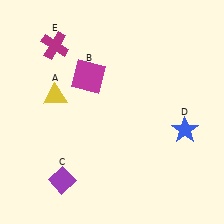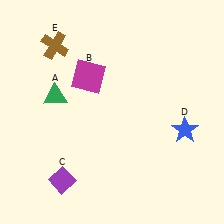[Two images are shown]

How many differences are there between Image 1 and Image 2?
There are 2 differences between the two images.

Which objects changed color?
A changed from yellow to green. E changed from magenta to brown.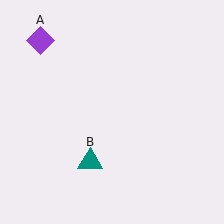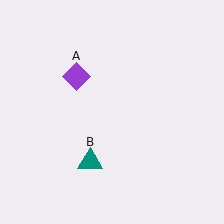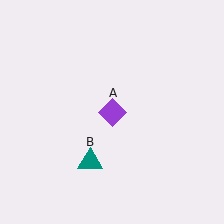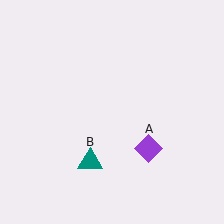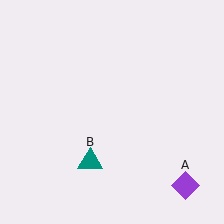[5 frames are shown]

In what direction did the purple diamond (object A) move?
The purple diamond (object A) moved down and to the right.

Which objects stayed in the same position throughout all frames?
Teal triangle (object B) remained stationary.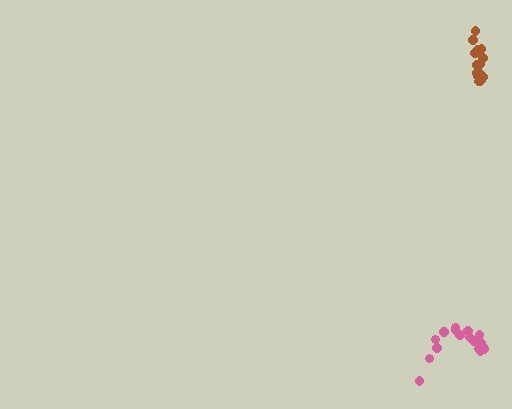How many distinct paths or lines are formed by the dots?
There are 2 distinct paths.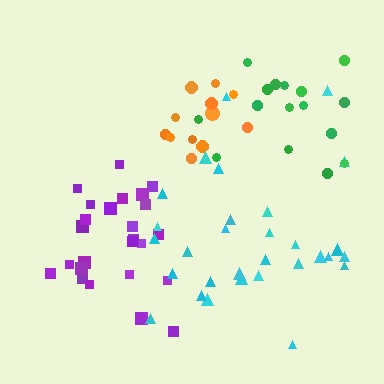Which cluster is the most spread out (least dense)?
Green.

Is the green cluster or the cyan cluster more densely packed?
Cyan.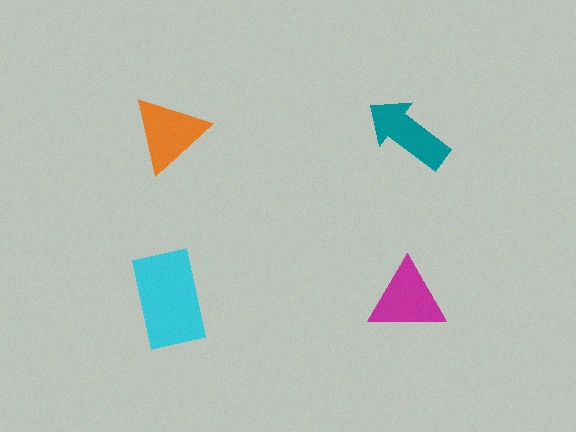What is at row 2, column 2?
A magenta triangle.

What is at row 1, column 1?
An orange triangle.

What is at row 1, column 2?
A teal arrow.